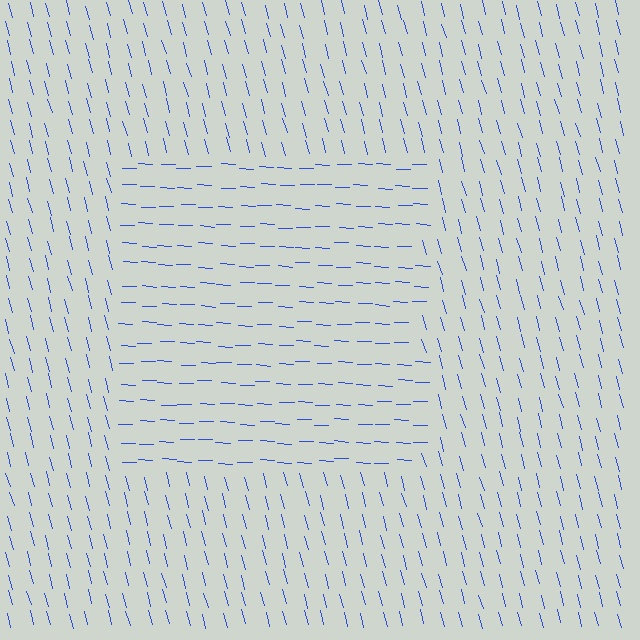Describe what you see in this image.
The image is filled with small blue line segments. A rectangle region in the image has lines oriented differently from the surrounding lines, creating a visible texture boundary.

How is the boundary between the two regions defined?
The boundary is defined purely by a change in line orientation (approximately 72 degrees difference). All lines are the same color and thickness.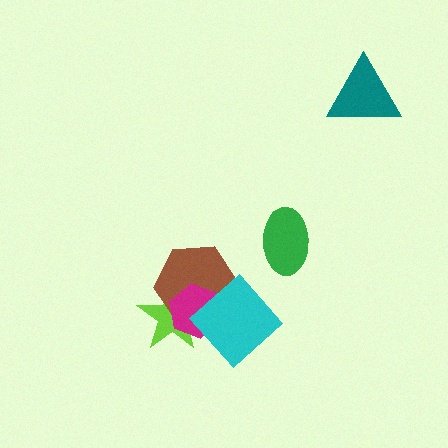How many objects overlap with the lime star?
3 objects overlap with the lime star.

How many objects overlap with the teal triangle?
0 objects overlap with the teal triangle.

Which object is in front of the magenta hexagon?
The cyan diamond is in front of the magenta hexagon.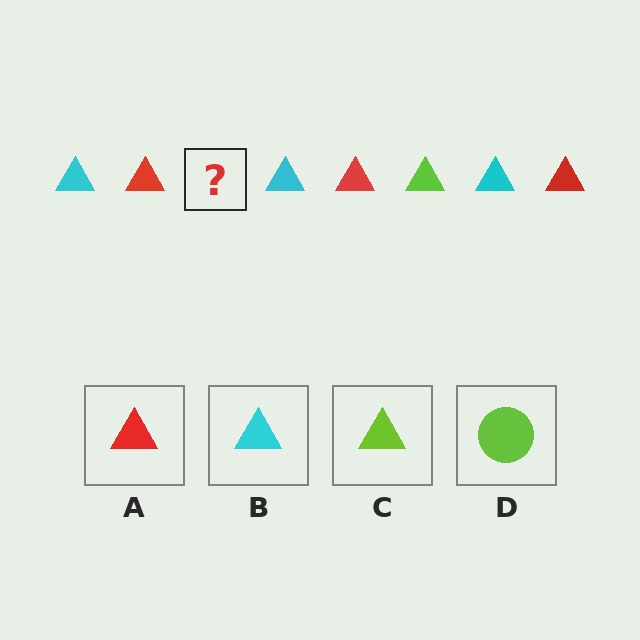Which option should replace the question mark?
Option C.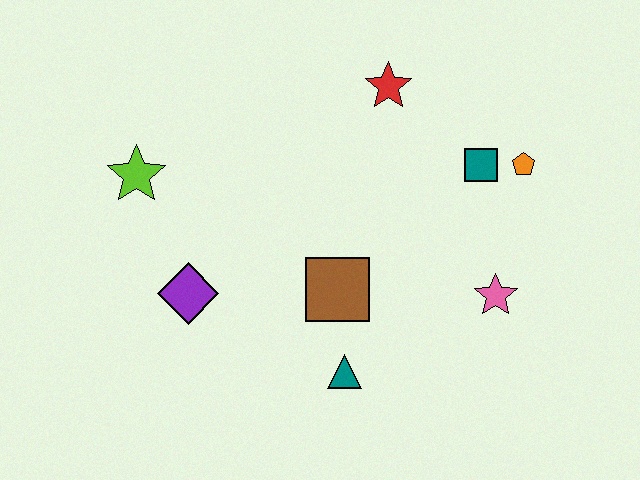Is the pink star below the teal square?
Yes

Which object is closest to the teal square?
The orange pentagon is closest to the teal square.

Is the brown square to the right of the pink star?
No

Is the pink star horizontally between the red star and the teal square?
No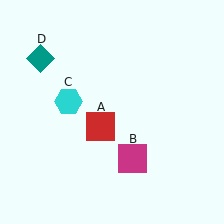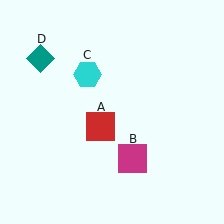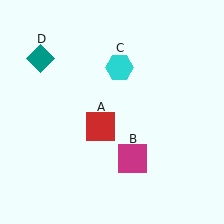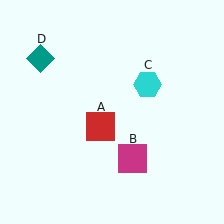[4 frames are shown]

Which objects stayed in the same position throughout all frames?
Red square (object A) and magenta square (object B) and teal diamond (object D) remained stationary.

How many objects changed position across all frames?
1 object changed position: cyan hexagon (object C).